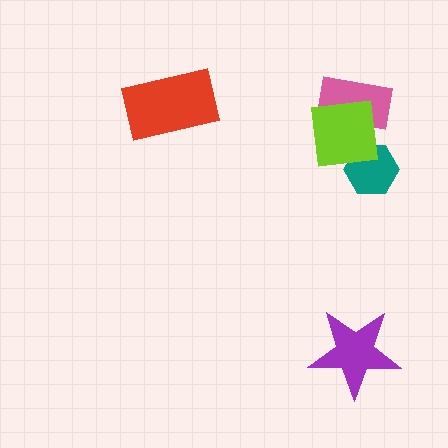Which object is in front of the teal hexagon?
The lime square is in front of the teal hexagon.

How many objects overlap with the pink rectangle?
1 object overlaps with the pink rectangle.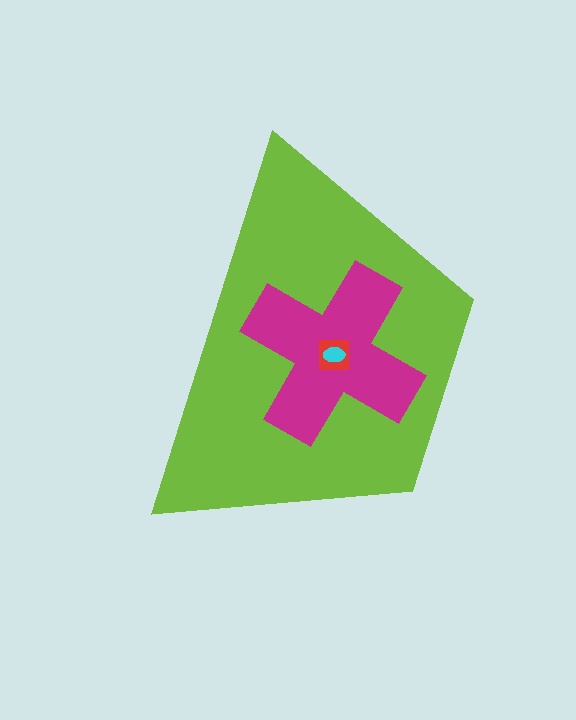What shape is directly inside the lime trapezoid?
The magenta cross.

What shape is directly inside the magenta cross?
The red square.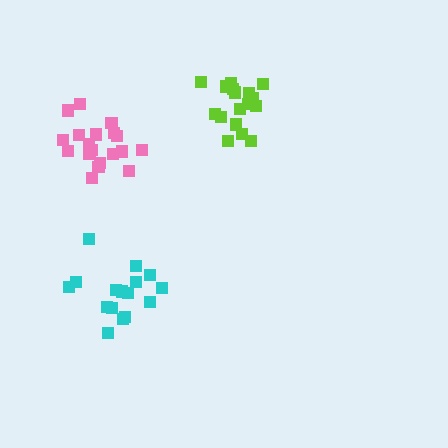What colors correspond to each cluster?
The clusters are colored: lime, cyan, pink.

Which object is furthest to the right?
The lime cluster is rightmost.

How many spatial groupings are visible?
There are 3 spatial groupings.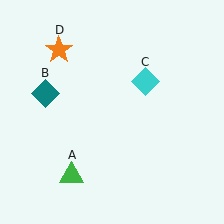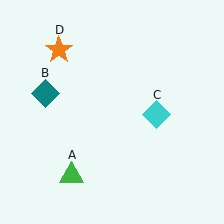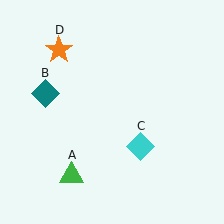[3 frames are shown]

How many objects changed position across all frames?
1 object changed position: cyan diamond (object C).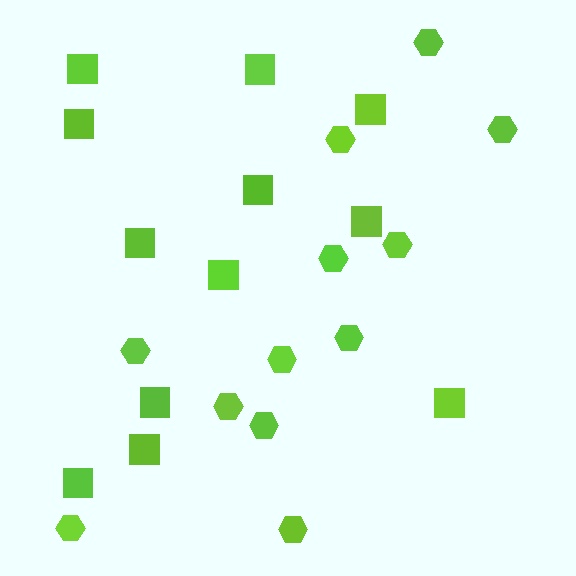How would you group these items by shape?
There are 2 groups: one group of hexagons (12) and one group of squares (12).